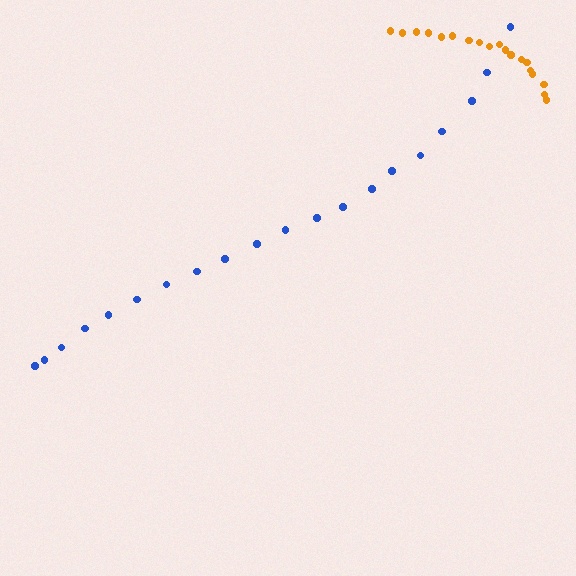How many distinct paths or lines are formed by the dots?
There are 2 distinct paths.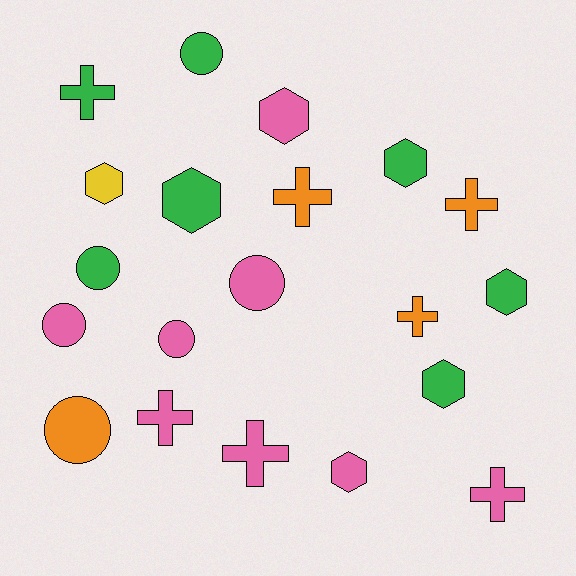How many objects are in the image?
There are 20 objects.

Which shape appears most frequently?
Hexagon, with 7 objects.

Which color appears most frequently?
Pink, with 8 objects.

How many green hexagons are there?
There are 4 green hexagons.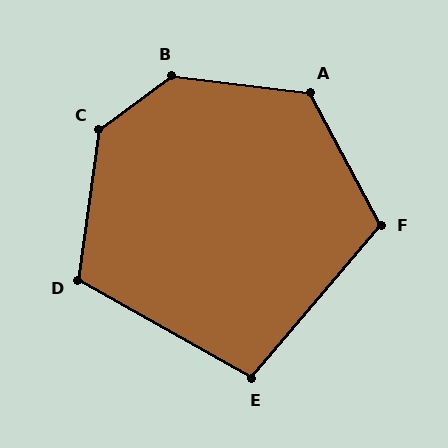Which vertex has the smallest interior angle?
E, at approximately 101 degrees.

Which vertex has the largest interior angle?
B, at approximately 137 degrees.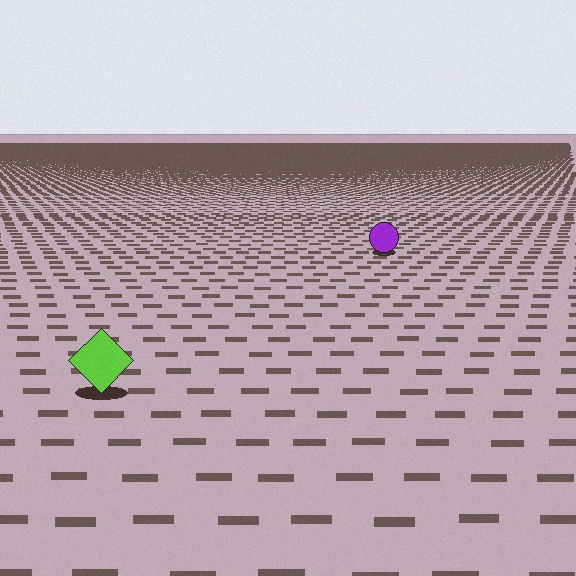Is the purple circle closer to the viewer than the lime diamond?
No. The lime diamond is closer — you can tell from the texture gradient: the ground texture is coarser near it.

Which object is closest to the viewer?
The lime diamond is closest. The texture marks near it are larger and more spread out.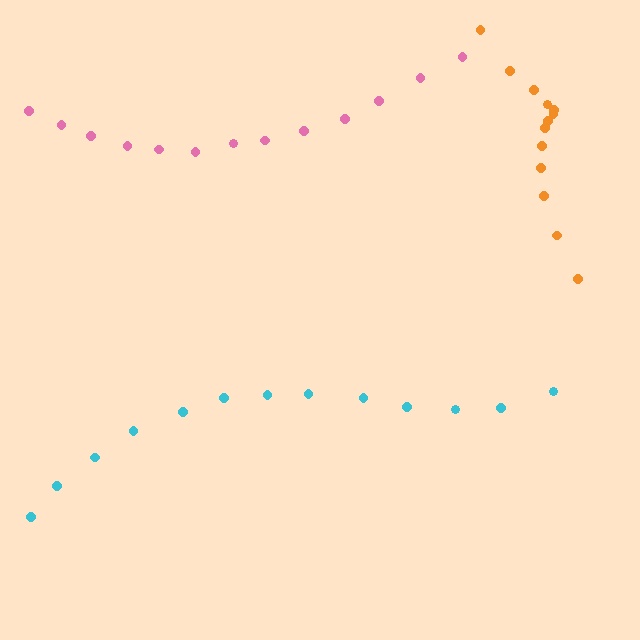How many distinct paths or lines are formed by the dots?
There are 3 distinct paths.